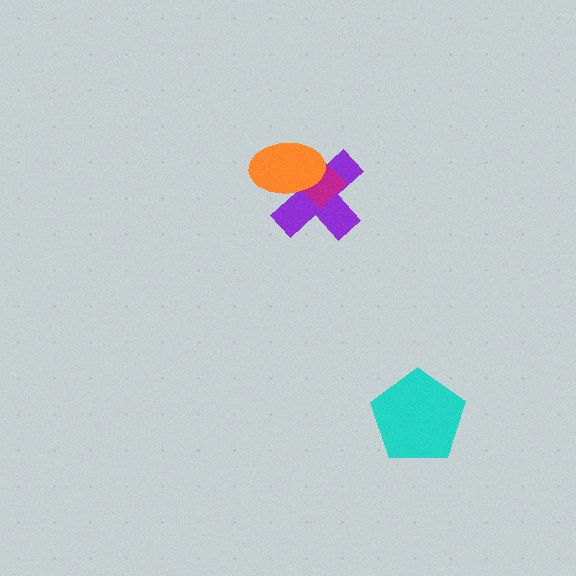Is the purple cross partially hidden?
Yes, it is partially covered by another shape.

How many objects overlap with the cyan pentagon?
0 objects overlap with the cyan pentagon.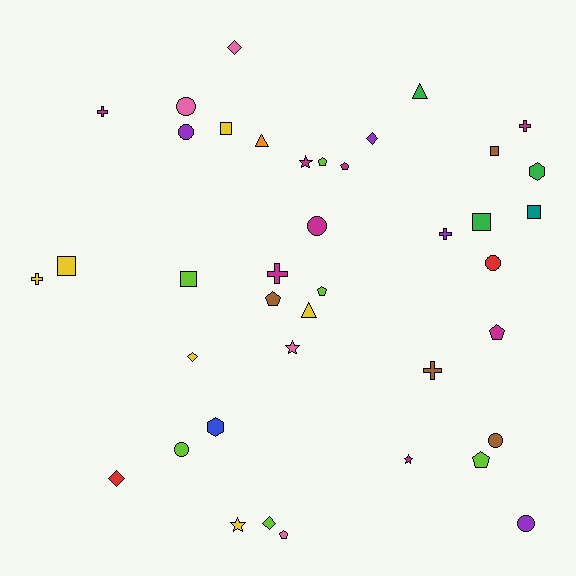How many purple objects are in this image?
There are 4 purple objects.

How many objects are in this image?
There are 40 objects.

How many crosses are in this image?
There are 6 crosses.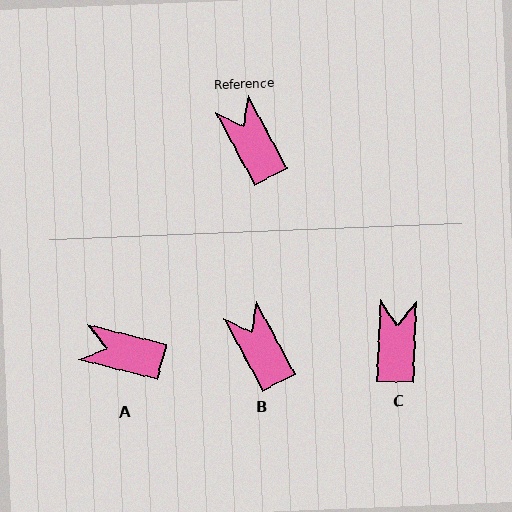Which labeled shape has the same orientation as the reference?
B.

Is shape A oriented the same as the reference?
No, it is off by about 48 degrees.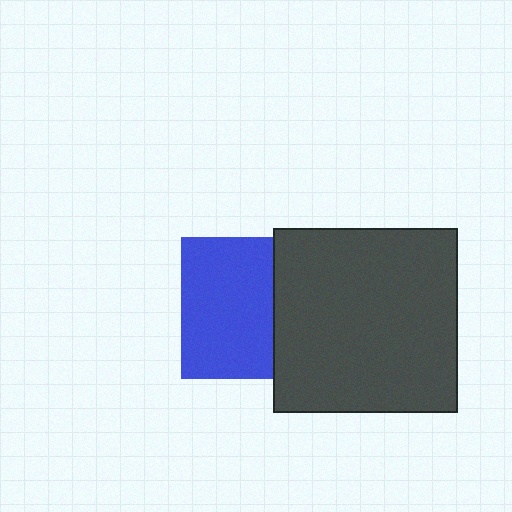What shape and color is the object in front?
The object in front is a dark gray square.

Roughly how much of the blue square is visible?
About half of it is visible (roughly 65%).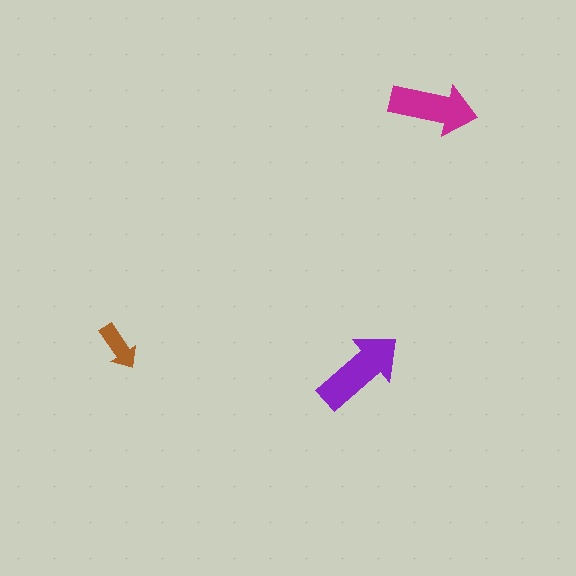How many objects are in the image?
There are 3 objects in the image.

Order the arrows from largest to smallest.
the purple one, the magenta one, the brown one.